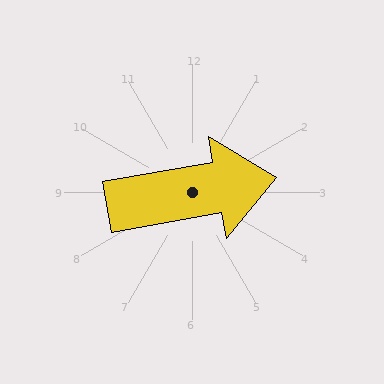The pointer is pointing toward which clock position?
Roughly 3 o'clock.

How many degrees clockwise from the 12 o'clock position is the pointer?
Approximately 80 degrees.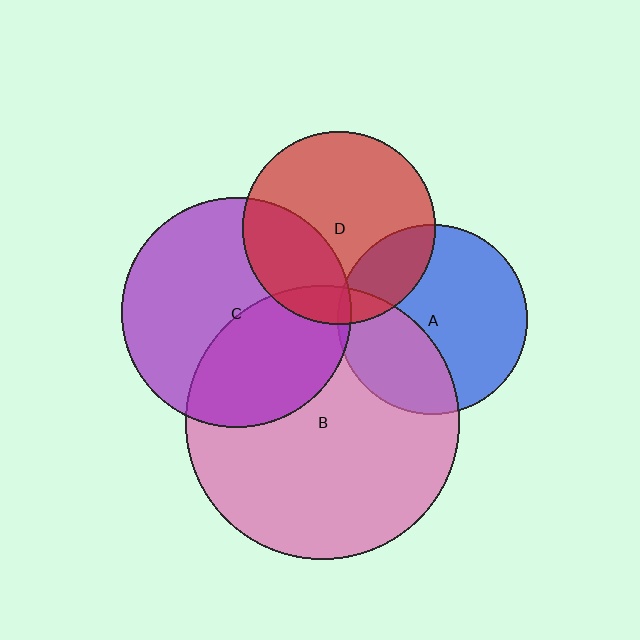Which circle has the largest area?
Circle B (pink).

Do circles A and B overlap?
Yes.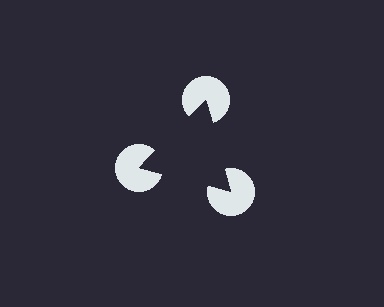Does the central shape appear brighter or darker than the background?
It typically appears slightly darker than the background, even though no actual brightness change is drawn.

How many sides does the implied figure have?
3 sides.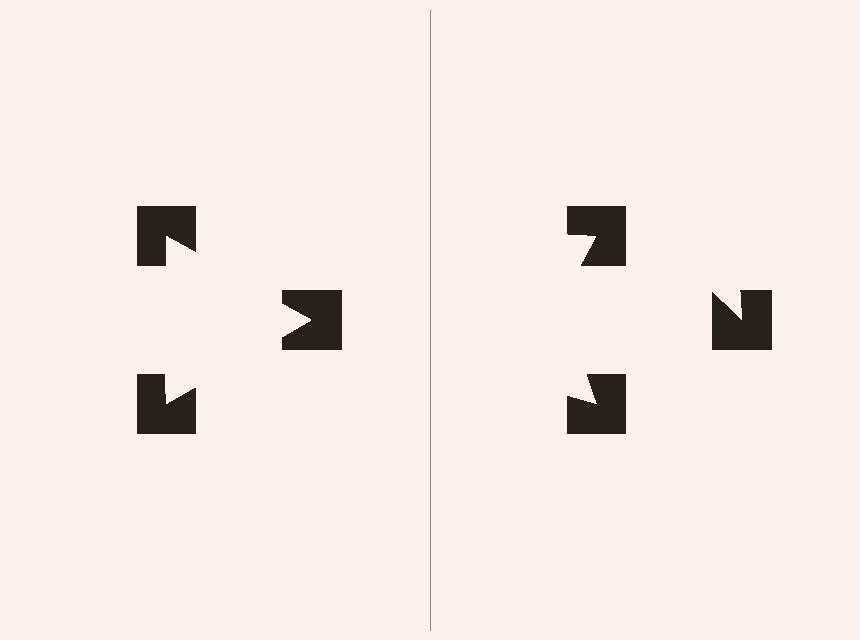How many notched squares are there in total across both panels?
6 — 3 on each side.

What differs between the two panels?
The notched squares are positioned identically on both sides; only the wedge orientations differ. On the left they align to a triangle; on the right they are misaligned.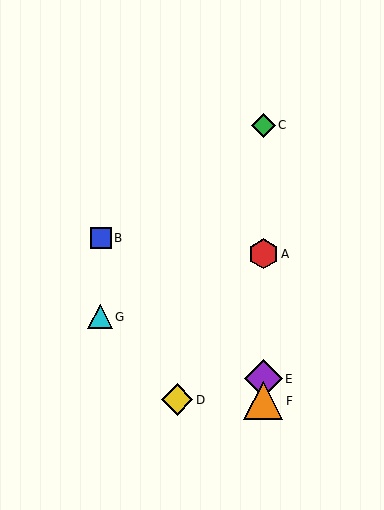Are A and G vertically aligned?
No, A is at x≈263 and G is at x≈100.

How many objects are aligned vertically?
4 objects (A, C, E, F) are aligned vertically.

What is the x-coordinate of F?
Object F is at x≈263.